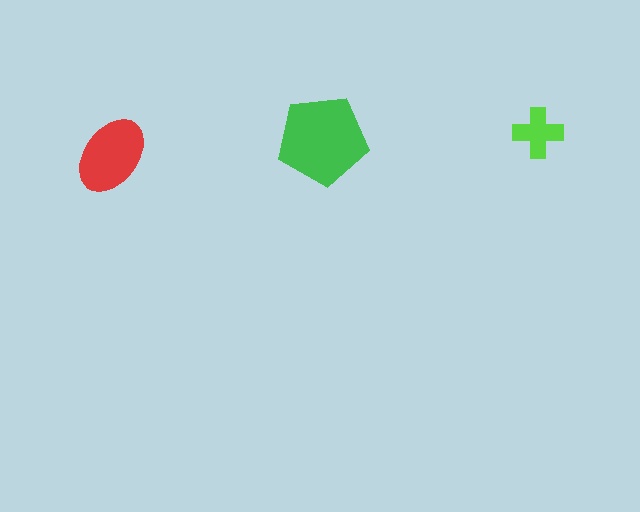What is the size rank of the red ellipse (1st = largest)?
2nd.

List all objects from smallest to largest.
The lime cross, the red ellipse, the green pentagon.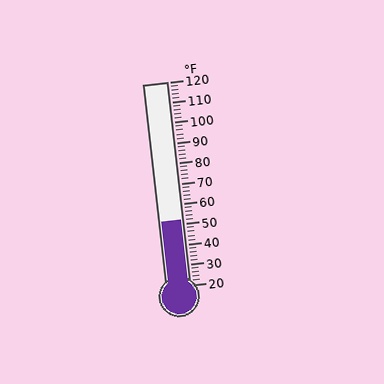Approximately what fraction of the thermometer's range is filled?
The thermometer is filled to approximately 30% of its range.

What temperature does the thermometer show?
The thermometer shows approximately 52°F.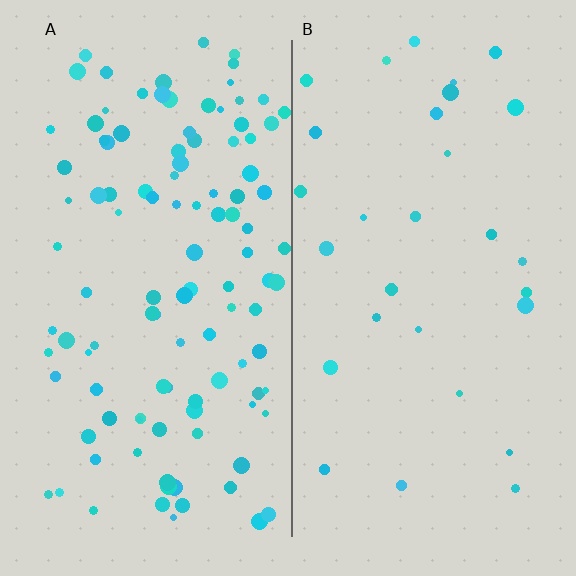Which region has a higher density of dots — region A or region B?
A (the left).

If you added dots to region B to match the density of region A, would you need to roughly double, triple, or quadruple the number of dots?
Approximately quadruple.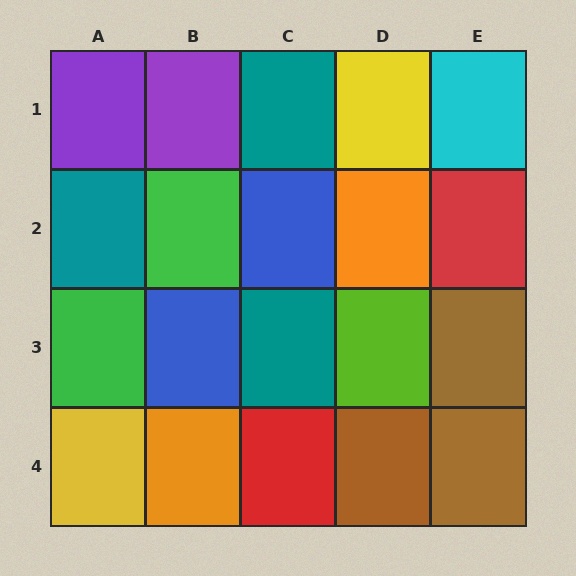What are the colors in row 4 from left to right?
Yellow, orange, red, brown, brown.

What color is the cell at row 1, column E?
Cyan.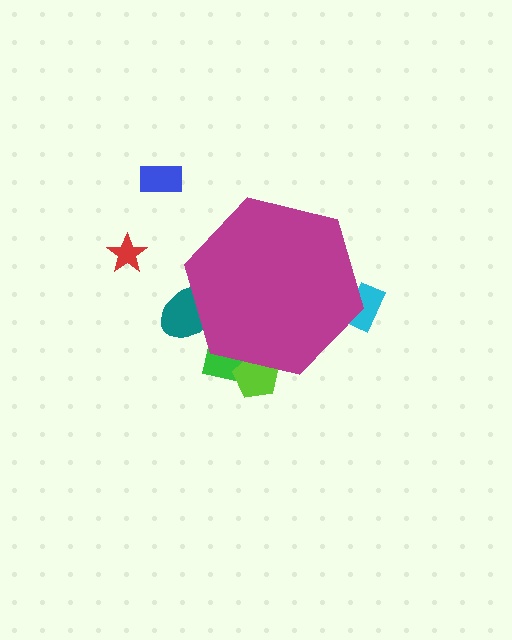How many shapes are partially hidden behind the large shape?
4 shapes are partially hidden.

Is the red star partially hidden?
No, the red star is fully visible.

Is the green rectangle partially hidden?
Yes, the green rectangle is partially hidden behind the magenta hexagon.